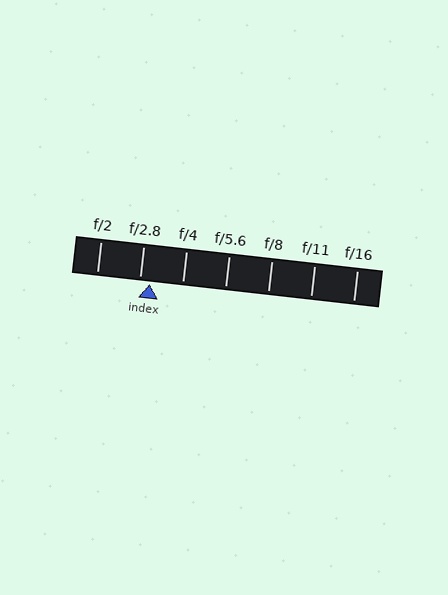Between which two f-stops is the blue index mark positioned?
The index mark is between f/2.8 and f/4.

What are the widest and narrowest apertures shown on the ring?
The widest aperture shown is f/2 and the narrowest is f/16.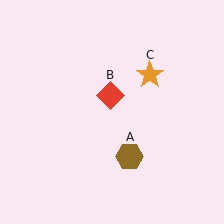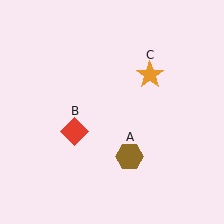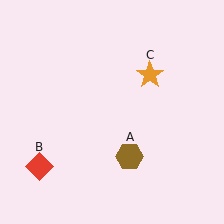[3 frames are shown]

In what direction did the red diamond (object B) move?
The red diamond (object B) moved down and to the left.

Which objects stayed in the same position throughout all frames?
Brown hexagon (object A) and orange star (object C) remained stationary.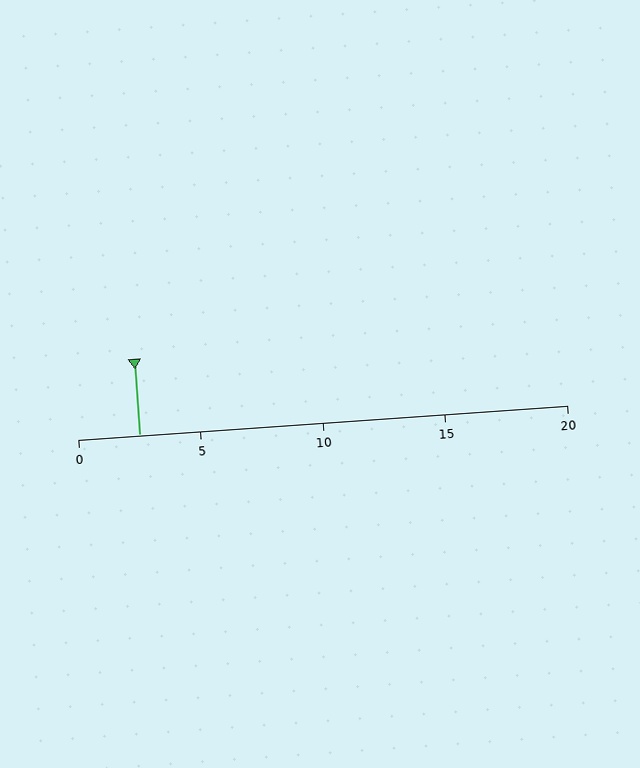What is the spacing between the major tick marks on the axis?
The major ticks are spaced 5 apart.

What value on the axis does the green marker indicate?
The marker indicates approximately 2.5.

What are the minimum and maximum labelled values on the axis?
The axis runs from 0 to 20.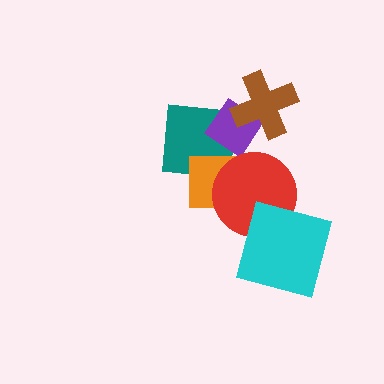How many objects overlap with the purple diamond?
2 objects overlap with the purple diamond.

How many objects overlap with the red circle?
3 objects overlap with the red circle.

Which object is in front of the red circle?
The cyan square is in front of the red circle.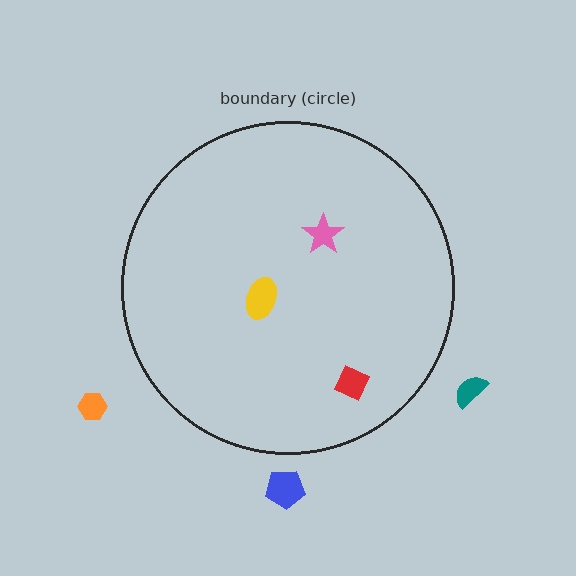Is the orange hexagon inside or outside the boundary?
Outside.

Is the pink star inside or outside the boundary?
Inside.